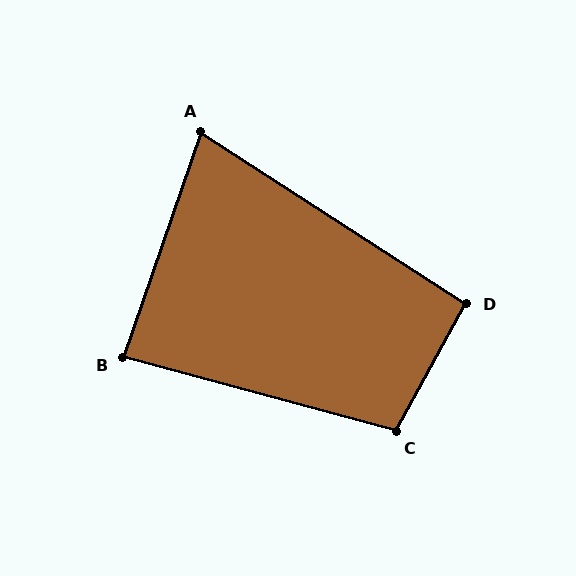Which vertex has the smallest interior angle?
A, at approximately 76 degrees.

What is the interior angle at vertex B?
Approximately 86 degrees (approximately right).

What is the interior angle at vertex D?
Approximately 94 degrees (approximately right).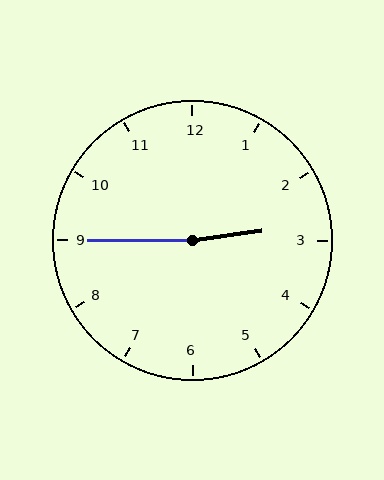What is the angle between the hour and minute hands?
Approximately 172 degrees.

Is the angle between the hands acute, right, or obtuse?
It is obtuse.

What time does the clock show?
2:45.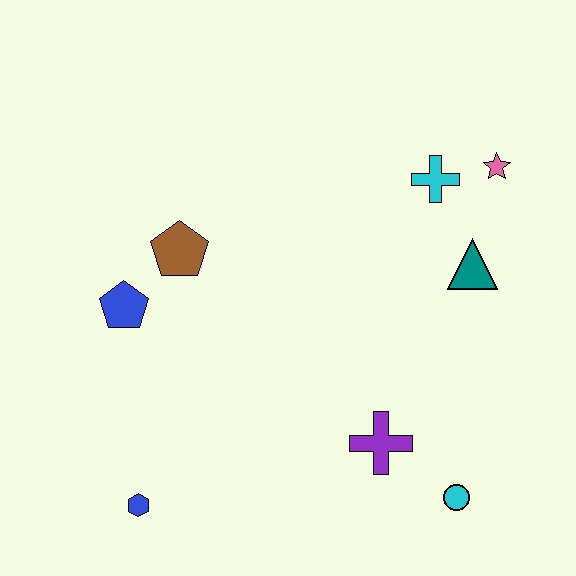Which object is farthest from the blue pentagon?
The pink star is farthest from the blue pentagon.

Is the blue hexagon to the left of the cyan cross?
Yes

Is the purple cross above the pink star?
No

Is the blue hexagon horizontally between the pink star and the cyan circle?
No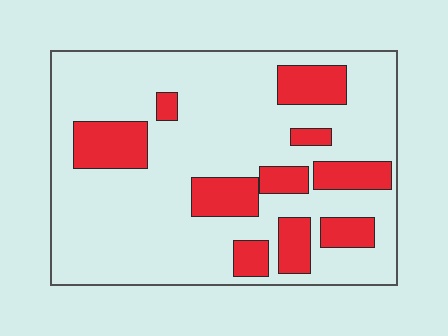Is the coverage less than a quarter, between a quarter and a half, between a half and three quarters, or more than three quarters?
Less than a quarter.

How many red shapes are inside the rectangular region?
10.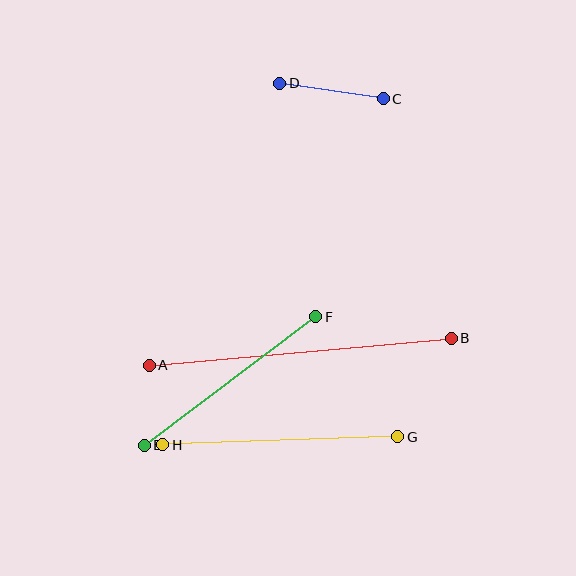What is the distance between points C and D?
The distance is approximately 105 pixels.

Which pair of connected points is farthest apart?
Points A and B are farthest apart.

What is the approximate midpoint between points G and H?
The midpoint is at approximately (280, 441) pixels.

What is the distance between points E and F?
The distance is approximately 214 pixels.